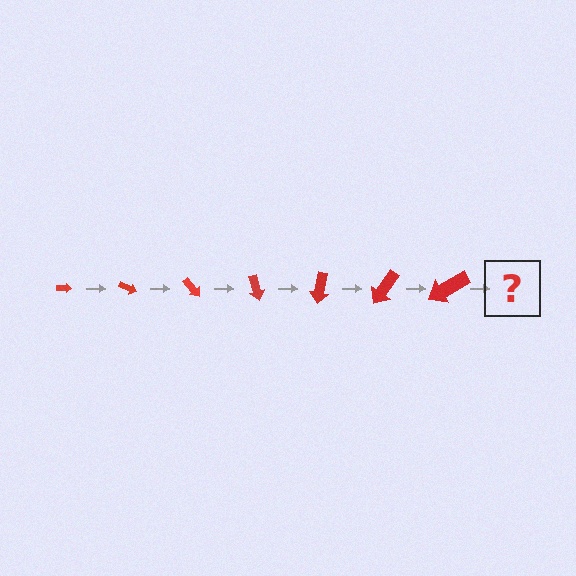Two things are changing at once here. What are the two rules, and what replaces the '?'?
The two rules are that the arrow grows larger each step and it rotates 25 degrees each step. The '?' should be an arrow, larger than the previous one and rotated 175 degrees from the start.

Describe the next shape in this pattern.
It should be an arrow, larger than the previous one and rotated 175 degrees from the start.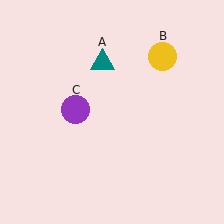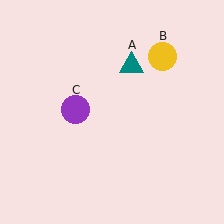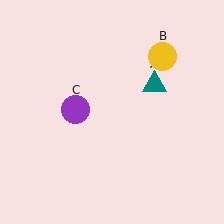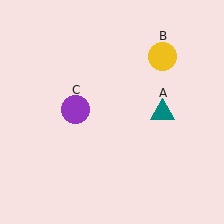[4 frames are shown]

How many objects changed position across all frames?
1 object changed position: teal triangle (object A).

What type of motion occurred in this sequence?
The teal triangle (object A) rotated clockwise around the center of the scene.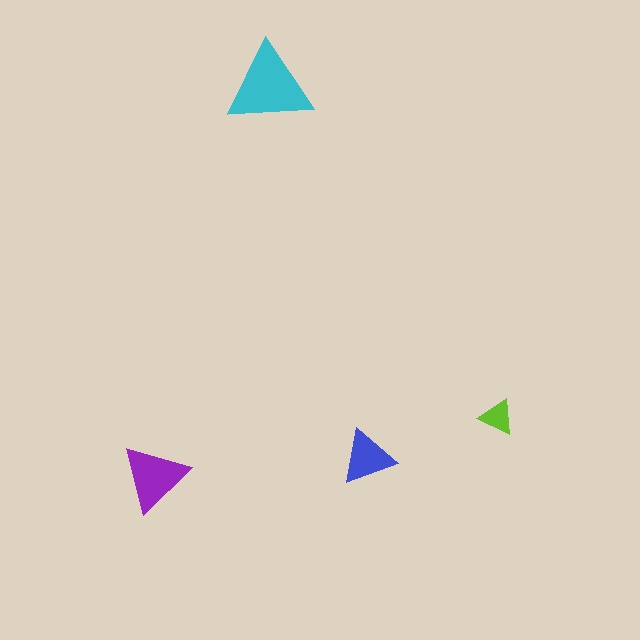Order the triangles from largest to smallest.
the cyan one, the purple one, the blue one, the lime one.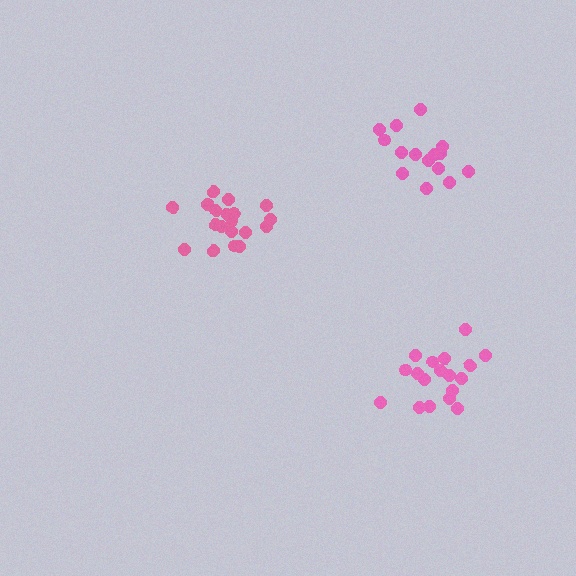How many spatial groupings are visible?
There are 3 spatial groupings.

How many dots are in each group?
Group 1: 19 dots, Group 2: 18 dots, Group 3: 15 dots (52 total).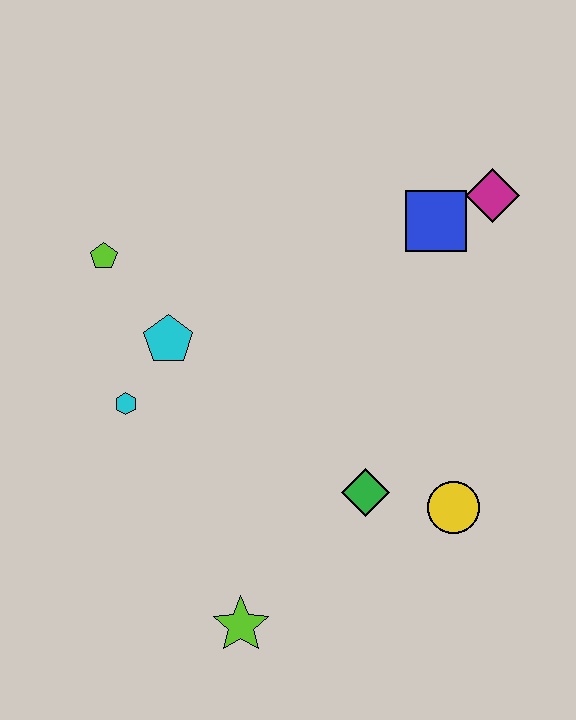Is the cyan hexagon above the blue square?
No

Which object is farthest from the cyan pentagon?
The magenta diamond is farthest from the cyan pentagon.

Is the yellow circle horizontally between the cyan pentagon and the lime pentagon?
No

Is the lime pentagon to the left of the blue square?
Yes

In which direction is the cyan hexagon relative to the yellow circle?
The cyan hexagon is to the left of the yellow circle.